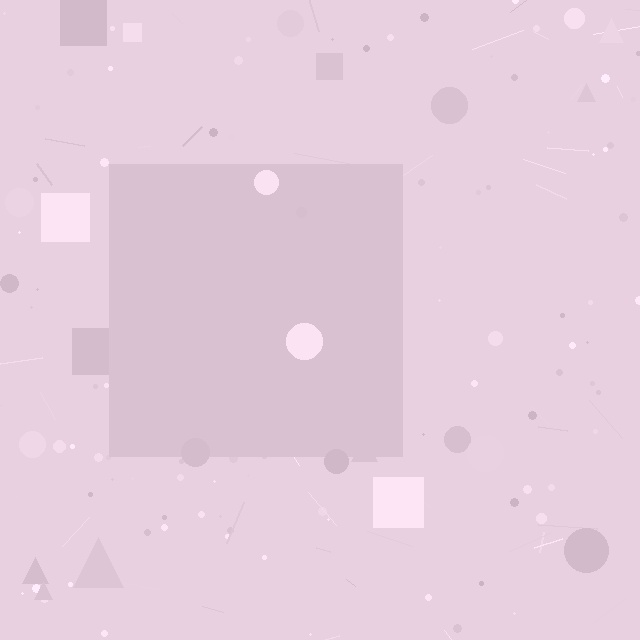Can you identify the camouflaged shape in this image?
The camouflaged shape is a square.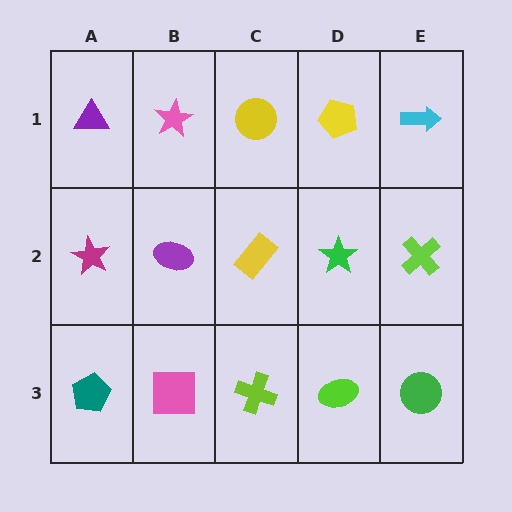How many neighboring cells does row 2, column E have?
3.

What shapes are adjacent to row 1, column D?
A green star (row 2, column D), a yellow circle (row 1, column C), a cyan arrow (row 1, column E).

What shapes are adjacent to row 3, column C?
A yellow rectangle (row 2, column C), a pink square (row 3, column B), a lime ellipse (row 3, column D).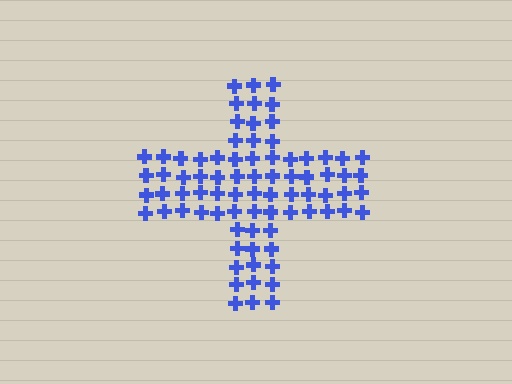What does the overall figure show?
The overall figure shows a cross.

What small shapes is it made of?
It is made of small crosses.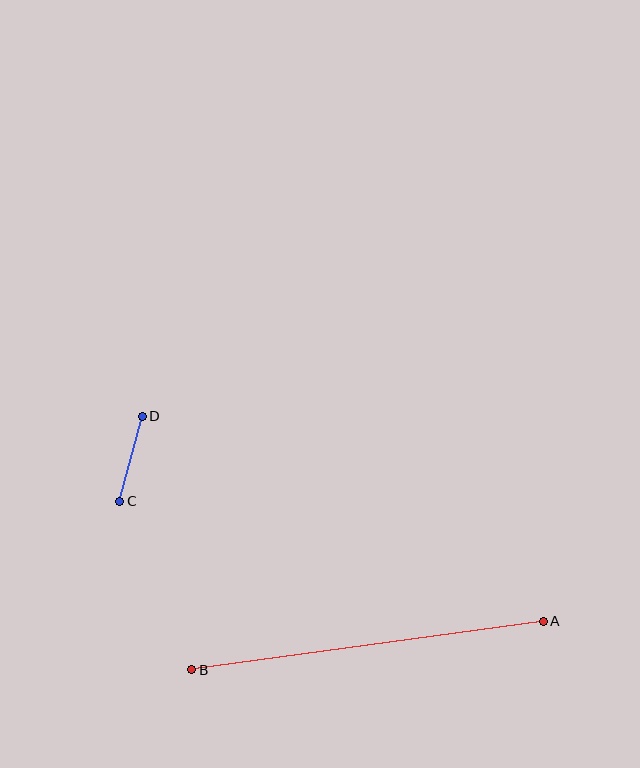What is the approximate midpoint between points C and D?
The midpoint is at approximately (131, 459) pixels.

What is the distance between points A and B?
The distance is approximately 355 pixels.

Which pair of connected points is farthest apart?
Points A and B are farthest apart.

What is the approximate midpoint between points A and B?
The midpoint is at approximately (367, 646) pixels.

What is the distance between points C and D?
The distance is approximately 88 pixels.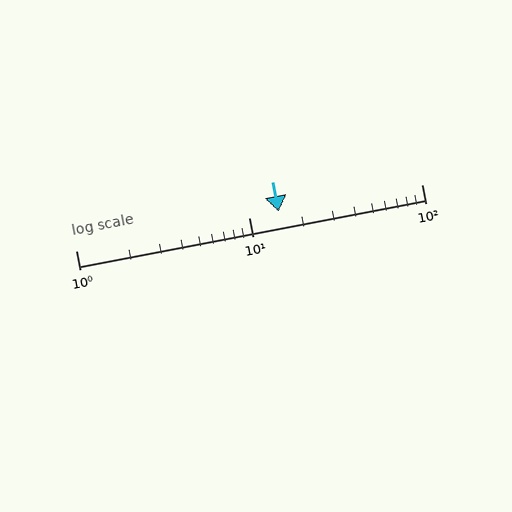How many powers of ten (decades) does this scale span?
The scale spans 2 decades, from 1 to 100.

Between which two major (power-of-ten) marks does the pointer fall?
The pointer is between 10 and 100.